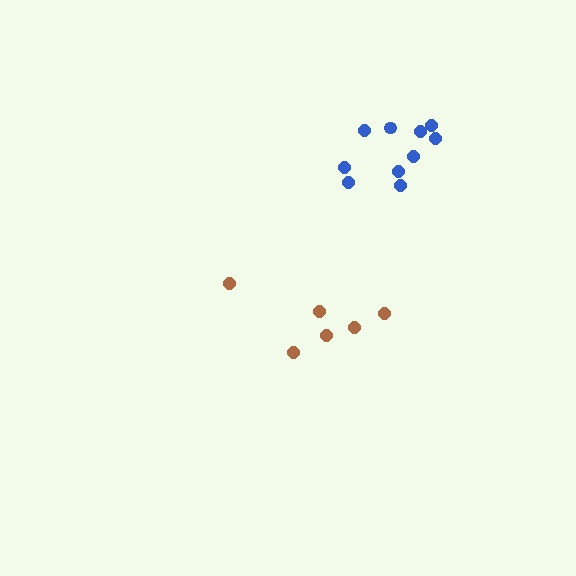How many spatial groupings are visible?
There are 2 spatial groupings.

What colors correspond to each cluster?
The clusters are colored: brown, blue.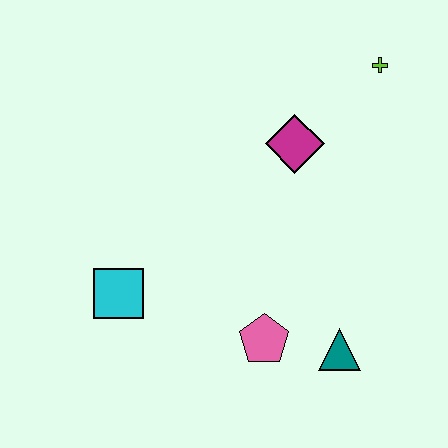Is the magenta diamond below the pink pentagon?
No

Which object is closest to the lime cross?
The magenta diamond is closest to the lime cross.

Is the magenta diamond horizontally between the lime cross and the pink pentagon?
Yes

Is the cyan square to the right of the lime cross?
No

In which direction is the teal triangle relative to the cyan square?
The teal triangle is to the right of the cyan square.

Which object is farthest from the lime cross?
The cyan square is farthest from the lime cross.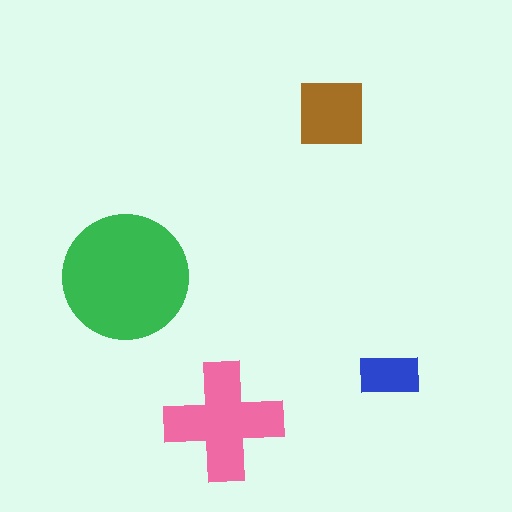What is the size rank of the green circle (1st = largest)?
1st.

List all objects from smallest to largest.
The blue rectangle, the brown square, the pink cross, the green circle.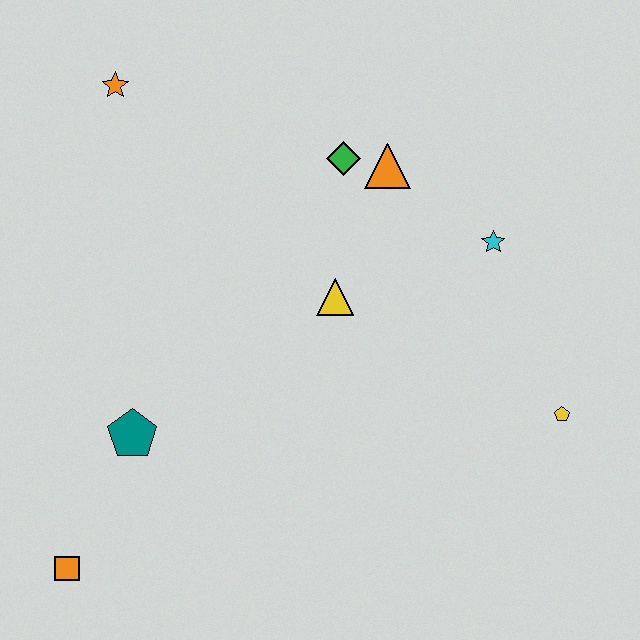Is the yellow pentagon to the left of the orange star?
No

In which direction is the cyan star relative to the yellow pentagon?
The cyan star is above the yellow pentagon.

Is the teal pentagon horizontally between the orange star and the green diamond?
Yes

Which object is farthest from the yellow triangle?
The orange square is farthest from the yellow triangle.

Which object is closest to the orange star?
The green diamond is closest to the orange star.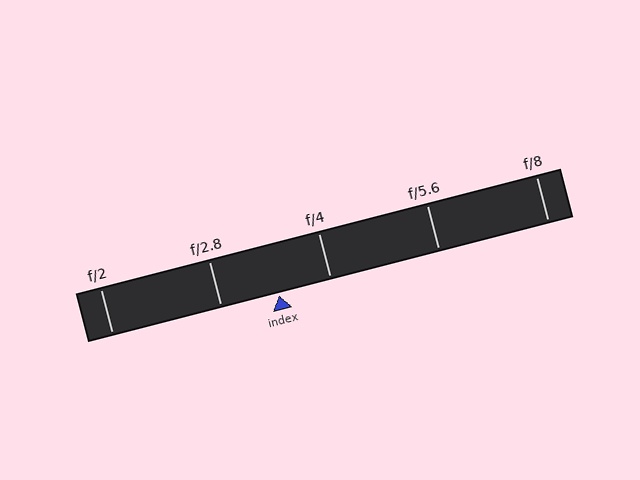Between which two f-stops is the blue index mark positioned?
The index mark is between f/2.8 and f/4.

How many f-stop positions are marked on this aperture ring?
There are 5 f-stop positions marked.